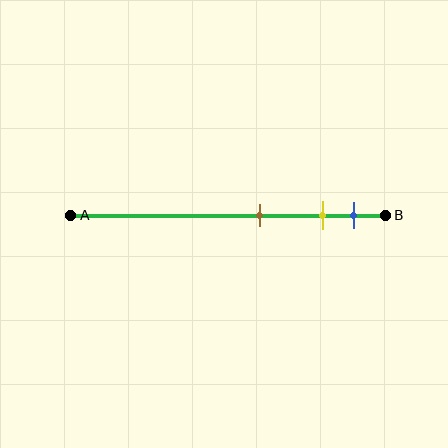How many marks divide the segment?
There are 3 marks dividing the segment.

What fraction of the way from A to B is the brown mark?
The brown mark is approximately 60% (0.6) of the way from A to B.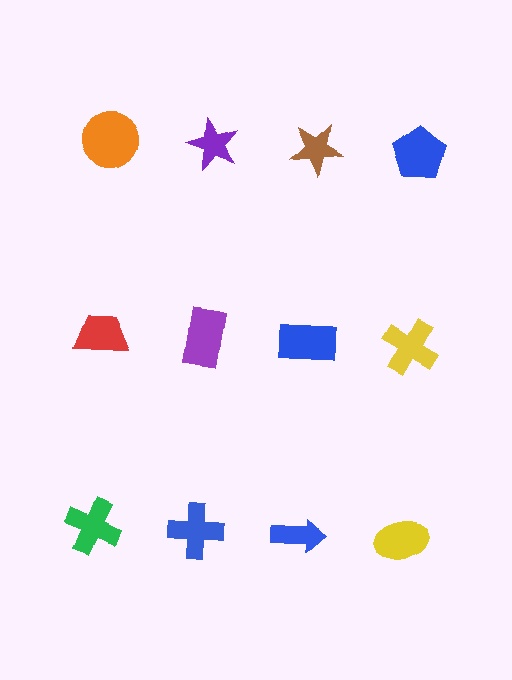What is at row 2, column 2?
A purple rectangle.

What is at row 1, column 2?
A purple star.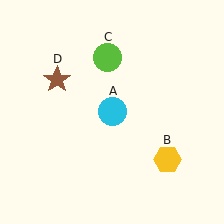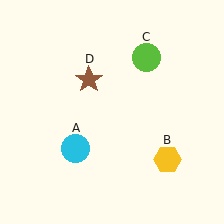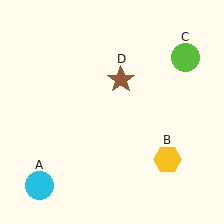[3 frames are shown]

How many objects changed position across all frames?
3 objects changed position: cyan circle (object A), lime circle (object C), brown star (object D).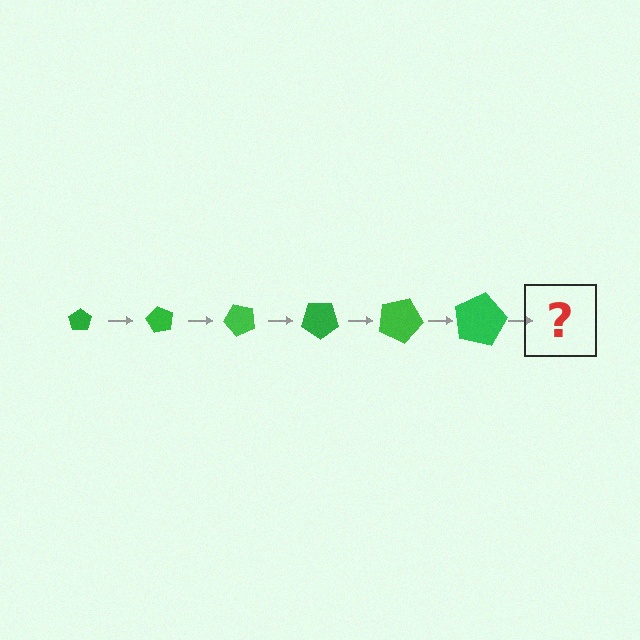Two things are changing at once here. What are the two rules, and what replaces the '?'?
The two rules are that the pentagon grows larger each step and it rotates 60 degrees each step. The '?' should be a pentagon, larger than the previous one and rotated 360 degrees from the start.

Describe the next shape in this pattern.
It should be a pentagon, larger than the previous one and rotated 360 degrees from the start.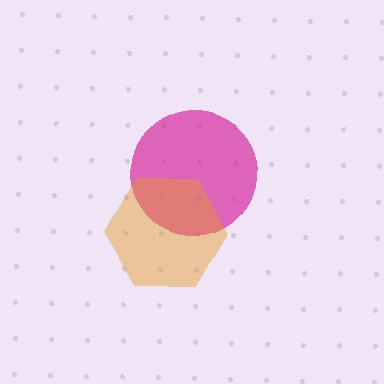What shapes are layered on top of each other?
The layered shapes are: a magenta circle, an orange hexagon.